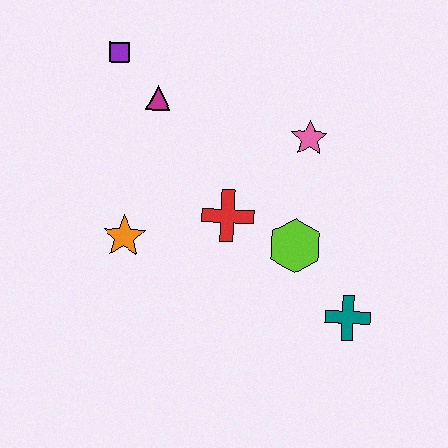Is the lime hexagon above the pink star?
No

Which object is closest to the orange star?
The red cross is closest to the orange star.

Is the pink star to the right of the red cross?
Yes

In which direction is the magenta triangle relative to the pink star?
The magenta triangle is to the left of the pink star.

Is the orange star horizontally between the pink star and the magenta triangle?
No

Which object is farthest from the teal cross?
The purple square is farthest from the teal cross.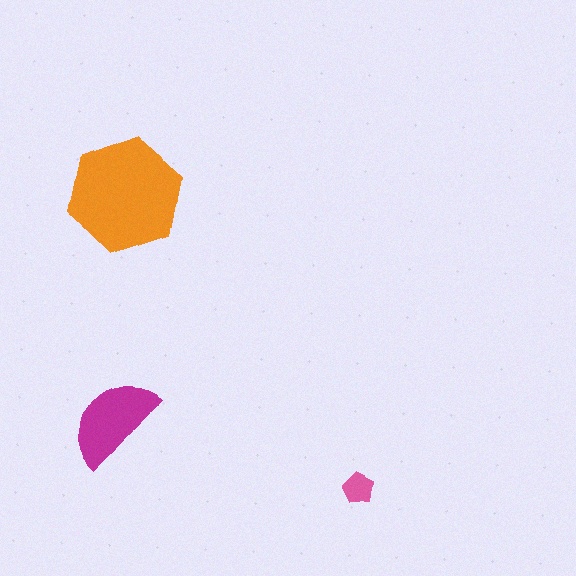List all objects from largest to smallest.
The orange hexagon, the magenta semicircle, the pink pentagon.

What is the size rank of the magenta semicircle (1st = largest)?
2nd.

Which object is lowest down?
The pink pentagon is bottommost.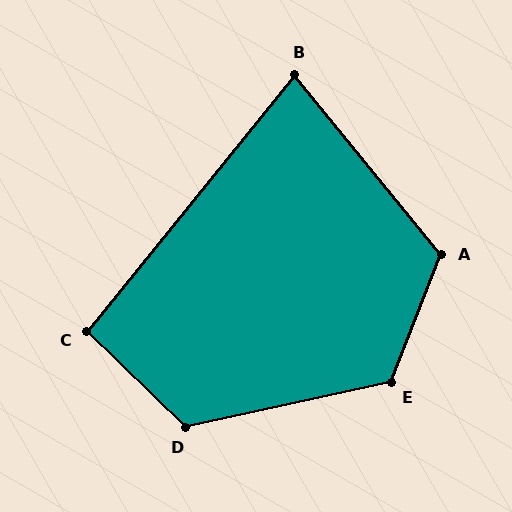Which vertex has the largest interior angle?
E, at approximately 124 degrees.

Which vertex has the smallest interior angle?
B, at approximately 78 degrees.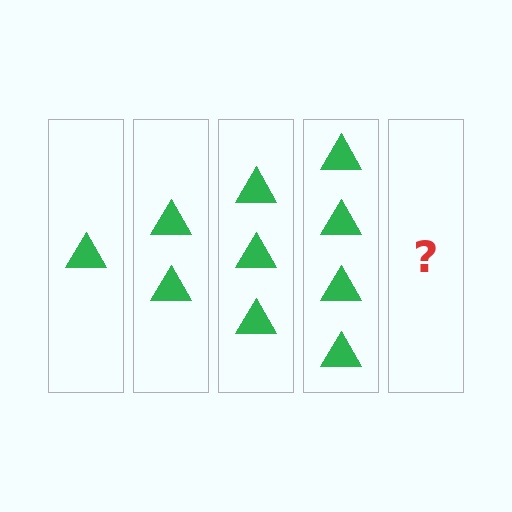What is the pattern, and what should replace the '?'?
The pattern is that each step adds one more triangle. The '?' should be 5 triangles.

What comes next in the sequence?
The next element should be 5 triangles.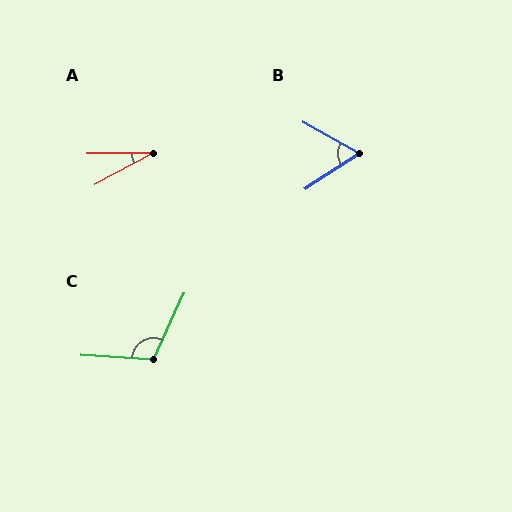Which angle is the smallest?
A, at approximately 28 degrees.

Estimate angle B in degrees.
Approximately 62 degrees.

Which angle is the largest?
C, at approximately 112 degrees.